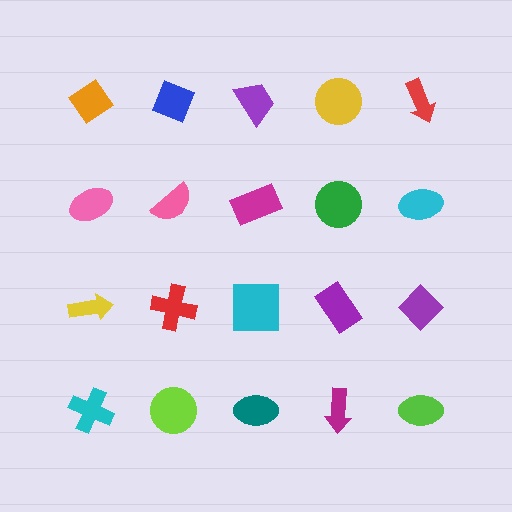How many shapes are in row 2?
5 shapes.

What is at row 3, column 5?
A purple diamond.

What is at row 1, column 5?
A red arrow.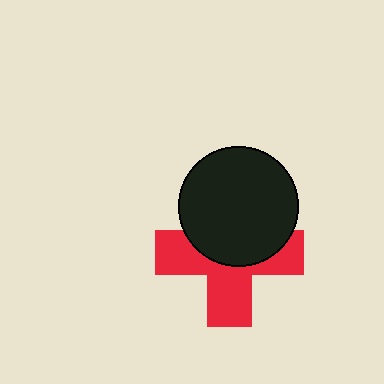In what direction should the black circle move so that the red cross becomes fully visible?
The black circle should move up. That is the shortest direction to clear the overlap and leave the red cross fully visible.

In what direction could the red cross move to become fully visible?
The red cross could move down. That would shift it out from behind the black circle entirely.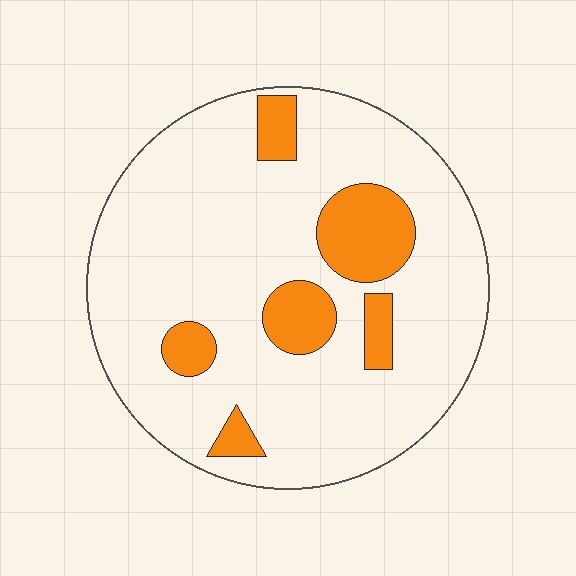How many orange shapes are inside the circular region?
6.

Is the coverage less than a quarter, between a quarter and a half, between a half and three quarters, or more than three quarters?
Less than a quarter.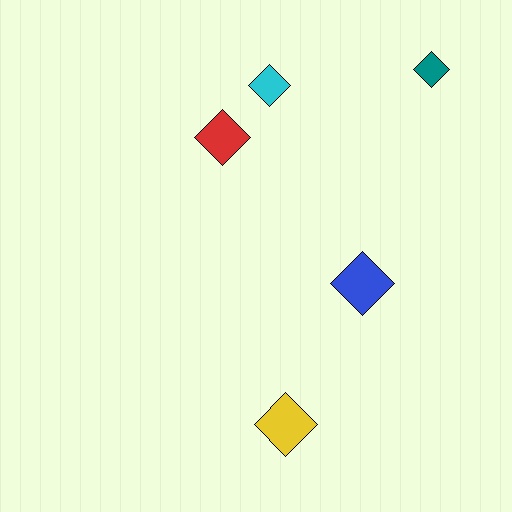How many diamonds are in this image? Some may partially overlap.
There are 5 diamonds.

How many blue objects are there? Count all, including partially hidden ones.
There is 1 blue object.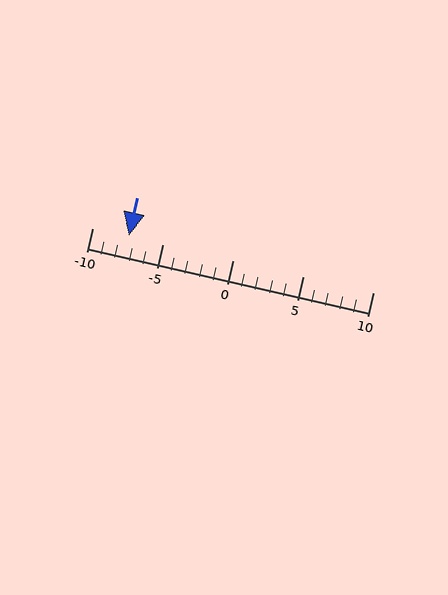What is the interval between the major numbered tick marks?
The major tick marks are spaced 5 units apart.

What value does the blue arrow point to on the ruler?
The blue arrow points to approximately -7.